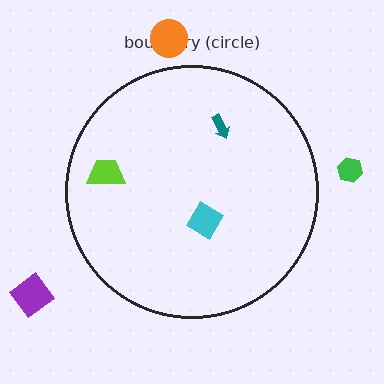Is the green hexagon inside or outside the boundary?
Outside.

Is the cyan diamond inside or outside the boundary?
Inside.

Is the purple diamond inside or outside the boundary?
Outside.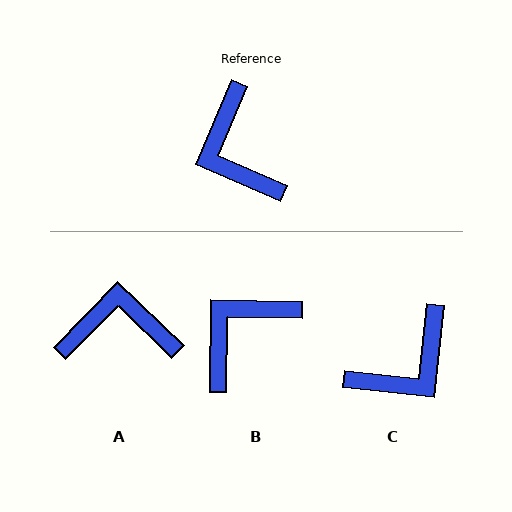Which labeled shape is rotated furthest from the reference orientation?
A, about 111 degrees away.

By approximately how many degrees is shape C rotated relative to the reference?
Approximately 107 degrees counter-clockwise.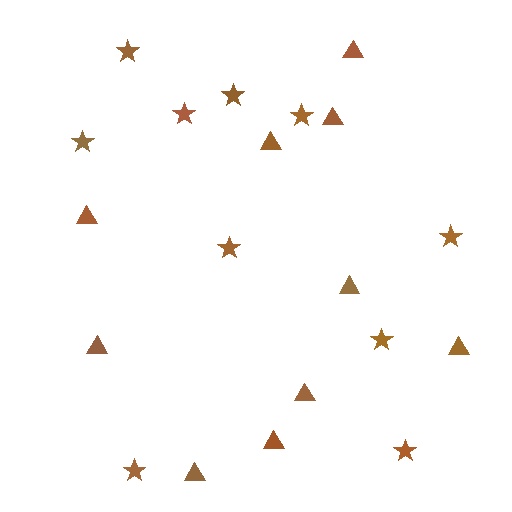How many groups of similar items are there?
There are 2 groups: one group of stars (10) and one group of triangles (10).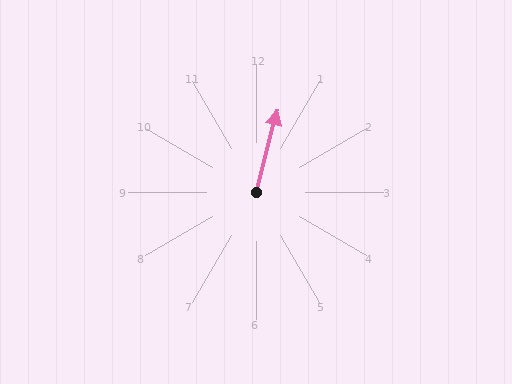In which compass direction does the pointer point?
North.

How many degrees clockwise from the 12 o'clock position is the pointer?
Approximately 15 degrees.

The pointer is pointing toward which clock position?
Roughly 12 o'clock.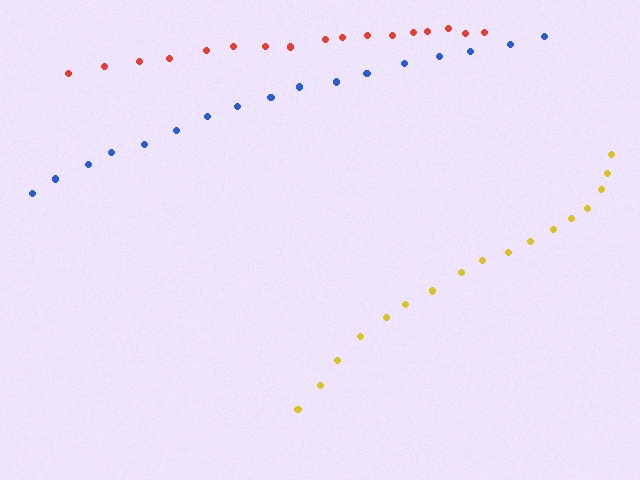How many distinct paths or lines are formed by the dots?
There are 3 distinct paths.